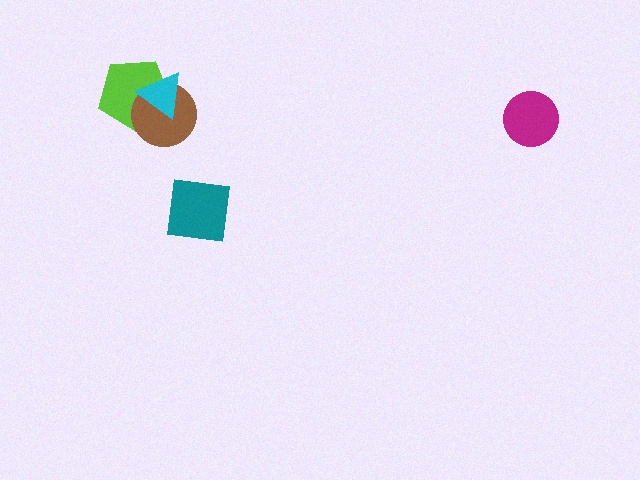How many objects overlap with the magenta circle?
0 objects overlap with the magenta circle.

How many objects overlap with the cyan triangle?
2 objects overlap with the cyan triangle.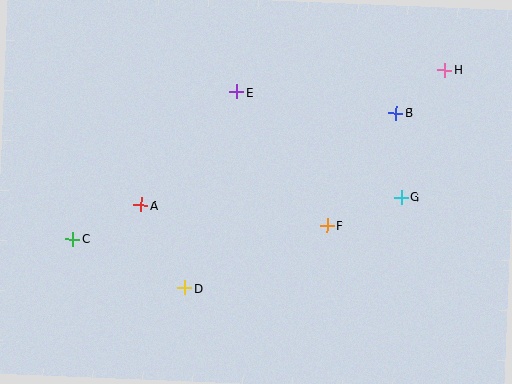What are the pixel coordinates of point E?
Point E is at (237, 92).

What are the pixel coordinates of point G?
Point G is at (401, 197).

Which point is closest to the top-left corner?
Point A is closest to the top-left corner.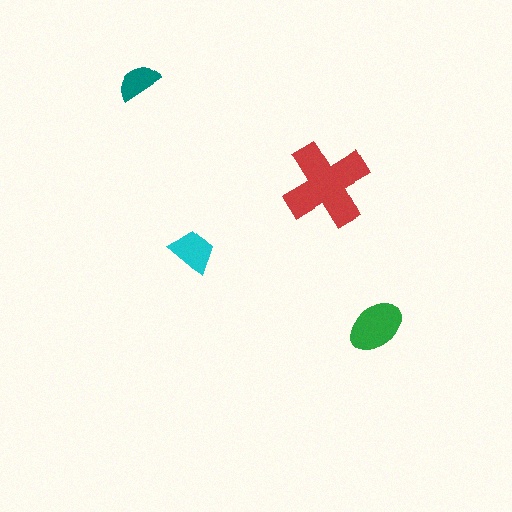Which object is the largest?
The red cross.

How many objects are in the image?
There are 4 objects in the image.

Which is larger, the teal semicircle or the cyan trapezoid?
The cyan trapezoid.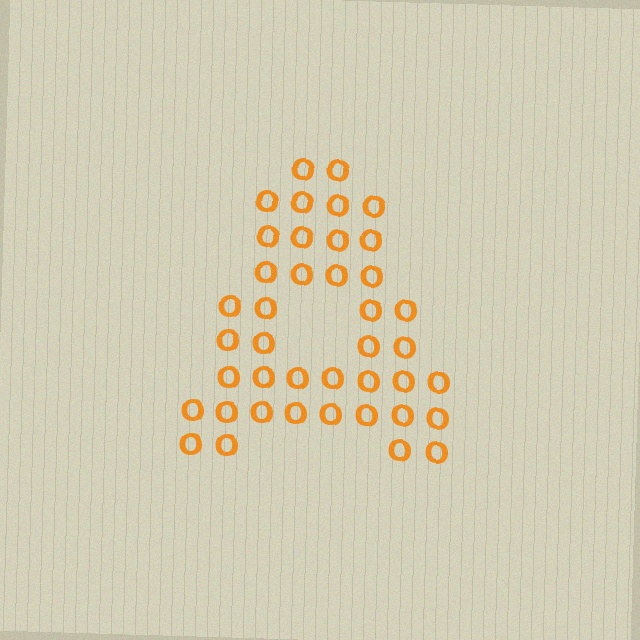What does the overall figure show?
The overall figure shows the letter A.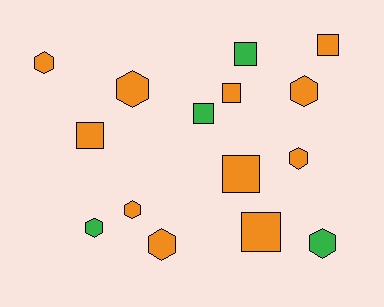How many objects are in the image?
There are 15 objects.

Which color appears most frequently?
Orange, with 11 objects.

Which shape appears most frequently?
Hexagon, with 8 objects.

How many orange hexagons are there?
There are 6 orange hexagons.